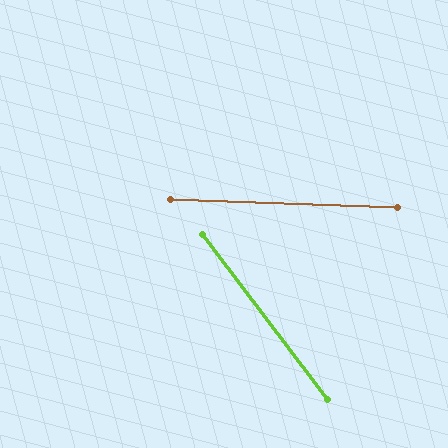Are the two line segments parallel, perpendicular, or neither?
Neither parallel nor perpendicular — they differ by about 51°.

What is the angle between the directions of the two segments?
Approximately 51 degrees.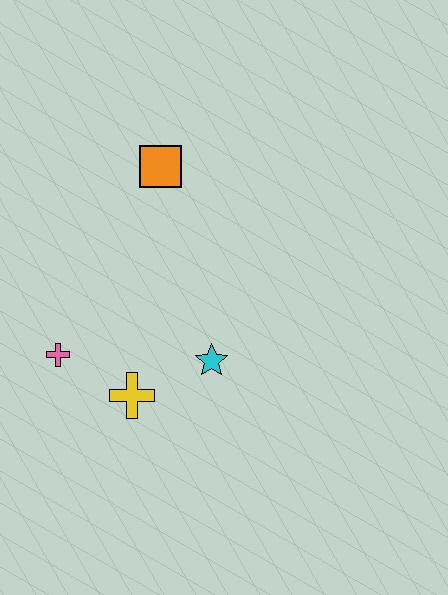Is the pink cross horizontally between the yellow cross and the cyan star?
No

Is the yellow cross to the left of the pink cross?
No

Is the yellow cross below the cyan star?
Yes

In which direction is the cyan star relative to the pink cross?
The cyan star is to the right of the pink cross.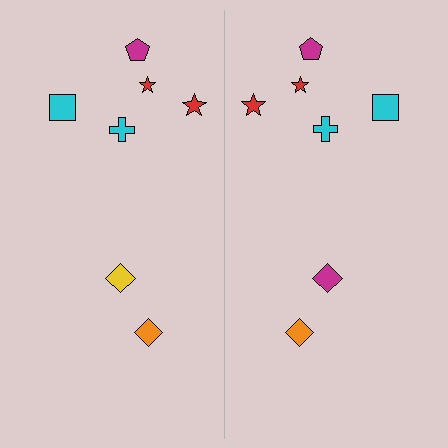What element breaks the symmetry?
The magenta diamond on the right side breaks the symmetry — its mirror counterpart is yellow.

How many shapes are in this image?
There are 14 shapes in this image.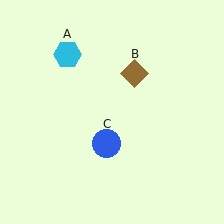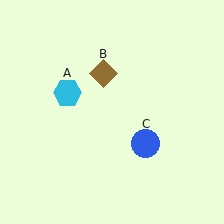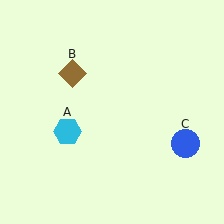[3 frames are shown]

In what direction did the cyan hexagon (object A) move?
The cyan hexagon (object A) moved down.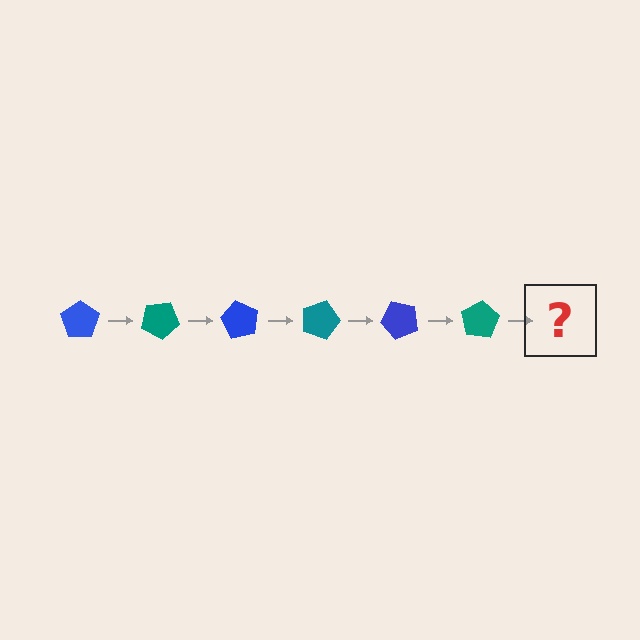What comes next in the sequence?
The next element should be a blue pentagon, rotated 180 degrees from the start.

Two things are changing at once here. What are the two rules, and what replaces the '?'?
The two rules are that it rotates 30 degrees each step and the color cycles through blue and teal. The '?' should be a blue pentagon, rotated 180 degrees from the start.